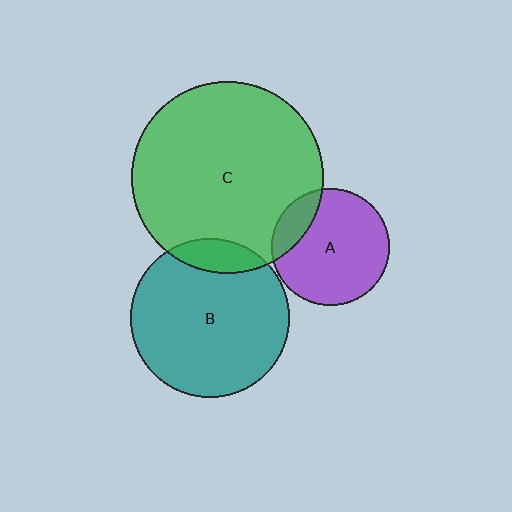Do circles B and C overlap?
Yes.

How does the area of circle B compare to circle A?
Approximately 1.8 times.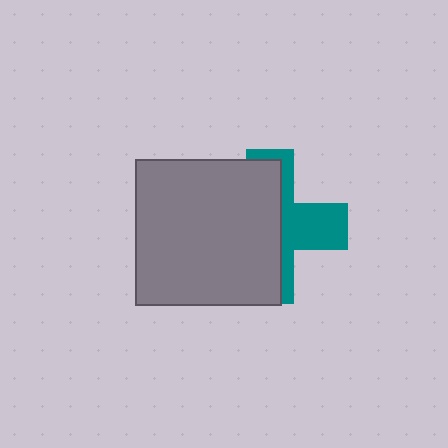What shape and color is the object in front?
The object in front is a gray square.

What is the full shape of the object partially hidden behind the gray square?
The partially hidden object is a teal cross.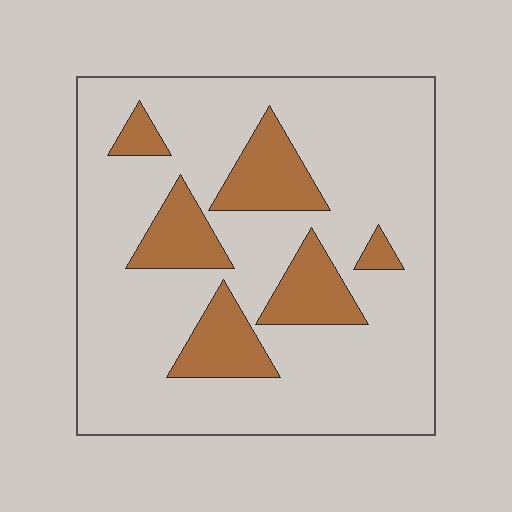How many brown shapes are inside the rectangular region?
6.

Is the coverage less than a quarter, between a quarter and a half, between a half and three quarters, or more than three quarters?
Less than a quarter.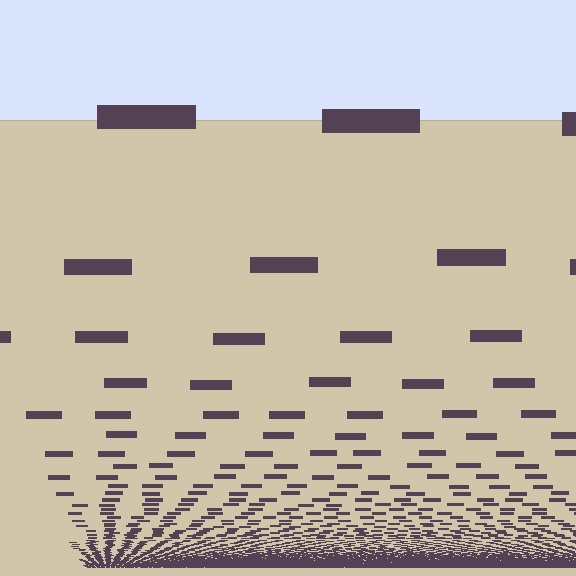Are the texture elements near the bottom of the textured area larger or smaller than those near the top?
Smaller. The gradient is inverted — elements near the bottom are smaller and denser.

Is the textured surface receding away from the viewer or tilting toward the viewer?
The surface appears to tilt toward the viewer. Texture elements get larger and sparser toward the top.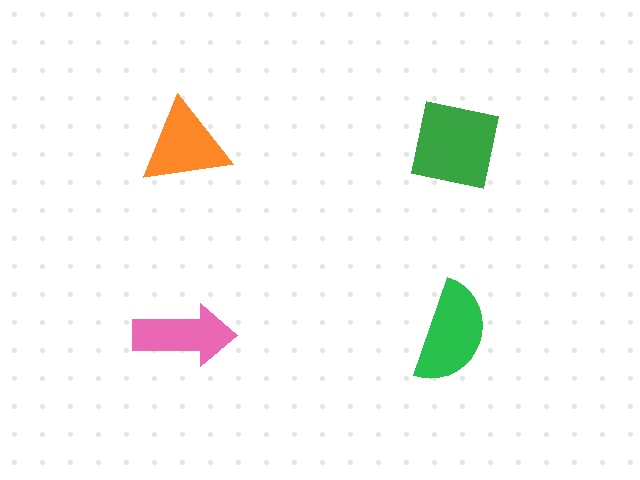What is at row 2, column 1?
A pink arrow.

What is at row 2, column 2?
A green semicircle.